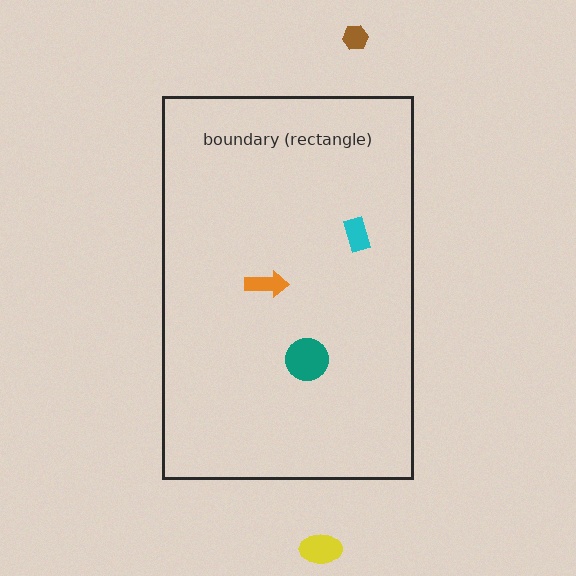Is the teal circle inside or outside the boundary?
Inside.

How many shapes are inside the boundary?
3 inside, 2 outside.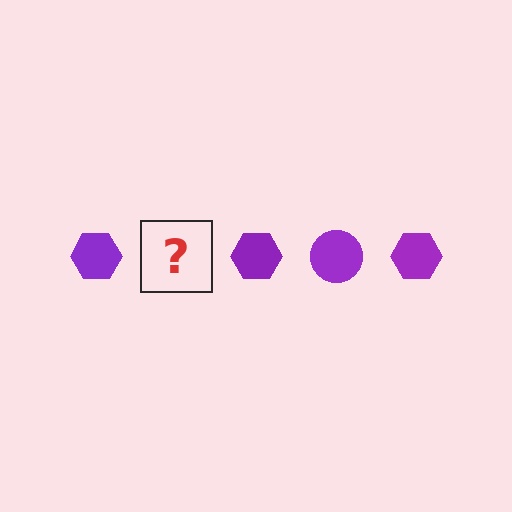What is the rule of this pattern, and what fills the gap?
The rule is that the pattern cycles through hexagon, circle shapes in purple. The gap should be filled with a purple circle.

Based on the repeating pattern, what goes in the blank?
The blank should be a purple circle.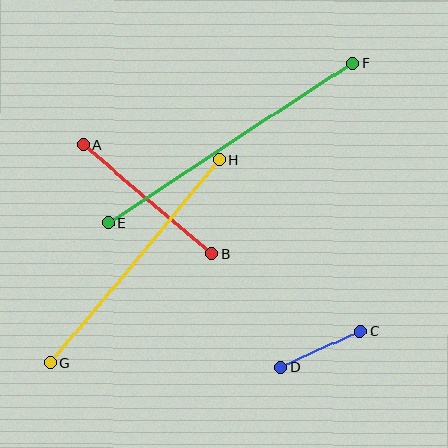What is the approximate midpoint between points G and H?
The midpoint is at approximately (135, 261) pixels.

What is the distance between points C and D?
The distance is approximately 87 pixels.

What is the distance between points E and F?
The distance is approximately 292 pixels.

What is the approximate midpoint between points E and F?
The midpoint is at approximately (230, 143) pixels.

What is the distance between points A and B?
The distance is approximately 168 pixels.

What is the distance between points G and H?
The distance is approximately 264 pixels.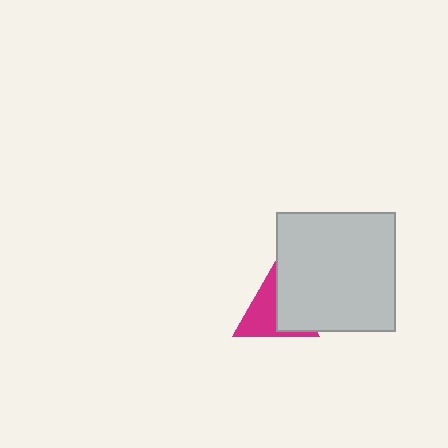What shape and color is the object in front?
The object in front is a light gray square.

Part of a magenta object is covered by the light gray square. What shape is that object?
It is a triangle.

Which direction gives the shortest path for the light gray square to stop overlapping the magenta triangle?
Moving right gives the shortest separation.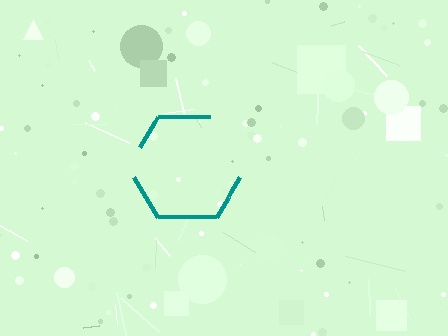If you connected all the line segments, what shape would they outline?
They would outline a hexagon.